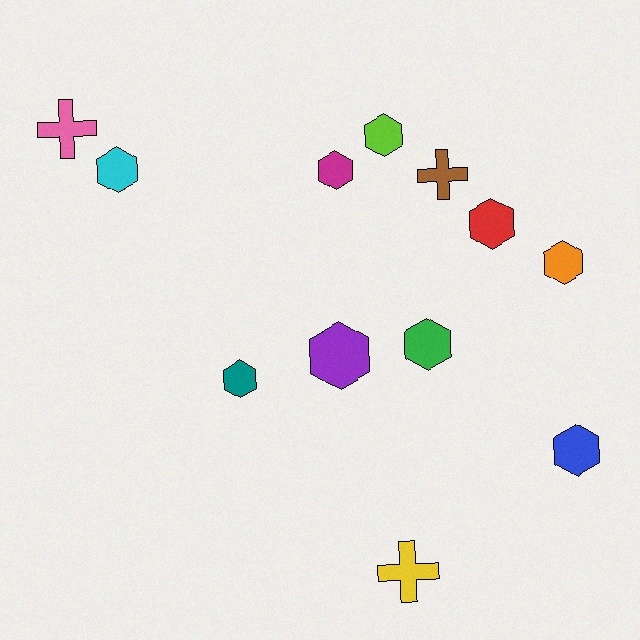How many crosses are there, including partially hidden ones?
There are 3 crosses.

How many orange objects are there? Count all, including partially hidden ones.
There is 1 orange object.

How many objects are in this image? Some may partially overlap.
There are 12 objects.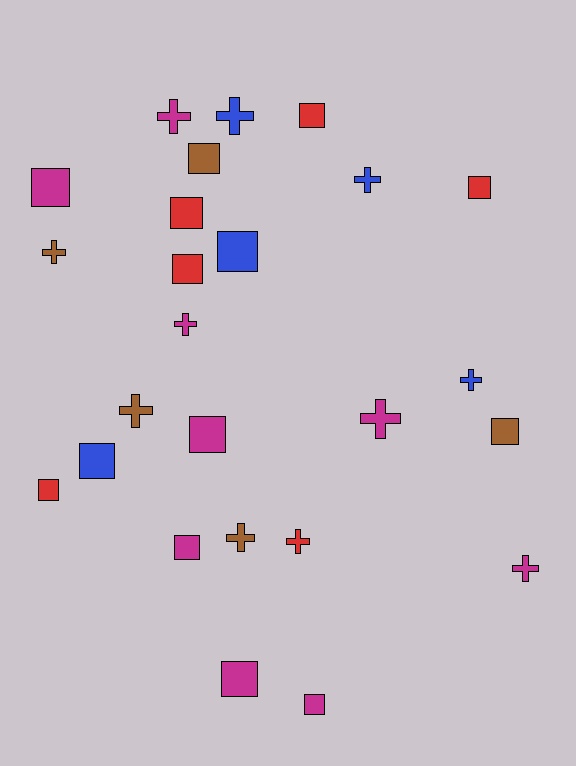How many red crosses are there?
There is 1 red cross.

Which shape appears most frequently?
Square, with 14 objects.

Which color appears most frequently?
Magenta, with 9 objects.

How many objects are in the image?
There are 25 objects.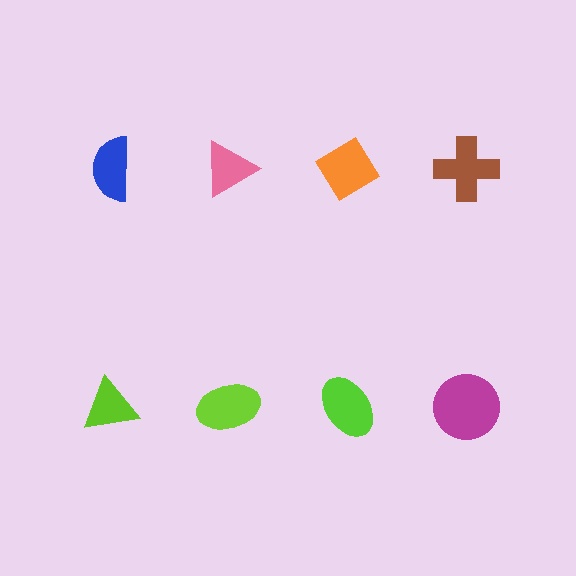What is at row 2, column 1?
A lime triangle.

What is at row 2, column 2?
A lime ellipse.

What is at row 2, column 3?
A lime ellipse.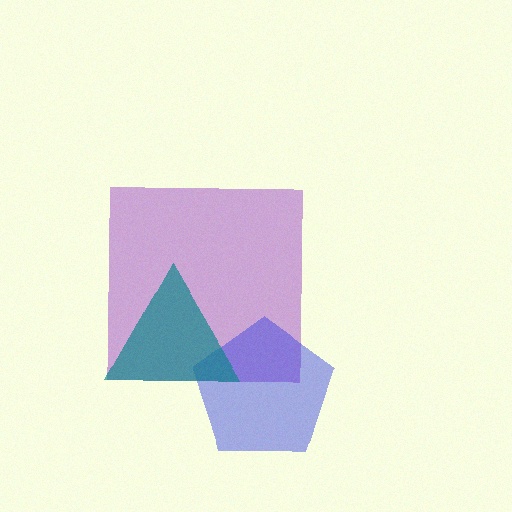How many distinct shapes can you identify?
There are 3 distinct shapes: a purple square, a blue pentagon, a teal triangle.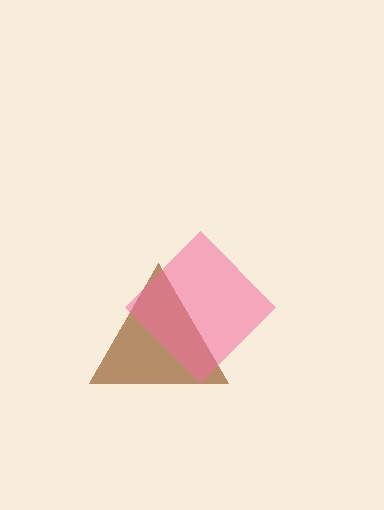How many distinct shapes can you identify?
There are 2 distinct shapes: a brown triangle, a pink diamond.